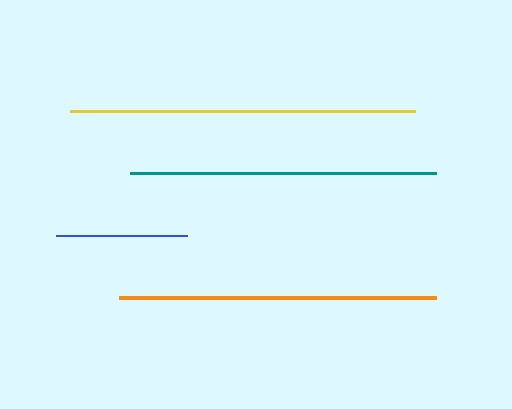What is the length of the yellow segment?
The yellow segment is approximately 345 pixels long.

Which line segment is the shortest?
The blue line is the shortest at approximately 131 pixels.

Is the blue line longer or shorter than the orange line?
The orange line is longer than the blue line.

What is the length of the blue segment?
The blue segment is approximately 131 pixels long.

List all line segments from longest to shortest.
From longest to shortest: yellow, orange, teal, blue.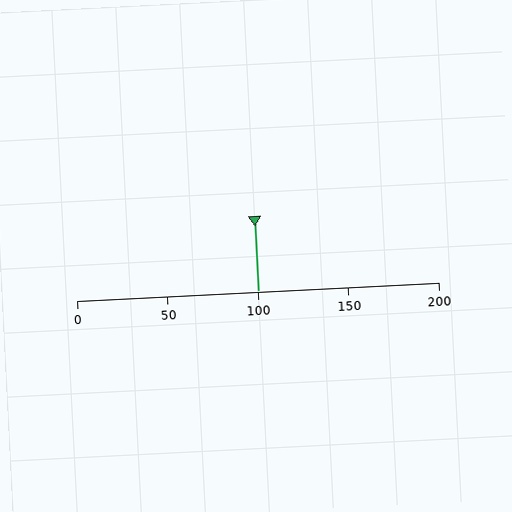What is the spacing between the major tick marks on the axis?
The major ticks are spaced 50 apart.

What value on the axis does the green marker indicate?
The marker indicates approximately 100.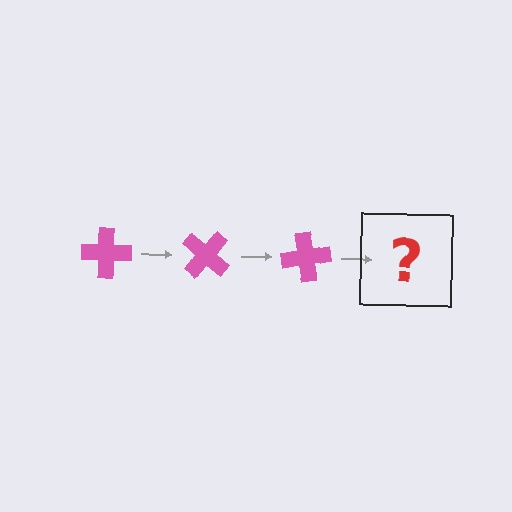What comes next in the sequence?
The next element should be a pink cross rotated 120 degrees.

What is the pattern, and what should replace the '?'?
The pattern is that the cross rotates 40 degrees each step. The '?' should be a pink cross rotated 120 degrees.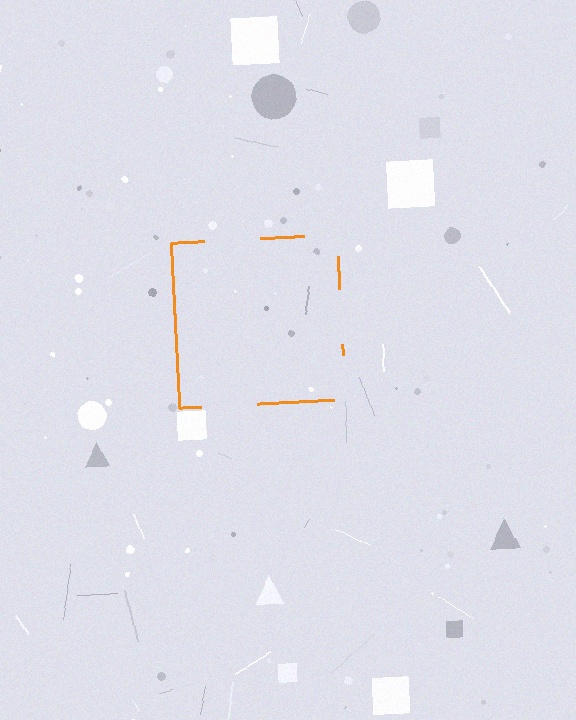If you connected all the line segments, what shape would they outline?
They would outline a square.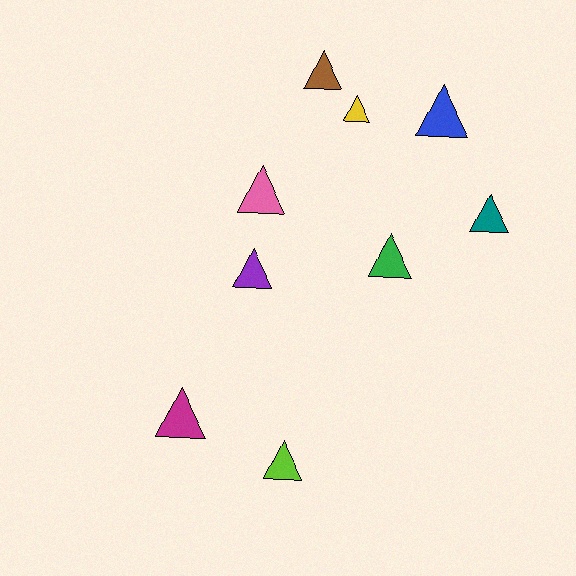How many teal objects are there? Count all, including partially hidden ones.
There is 1 teal object.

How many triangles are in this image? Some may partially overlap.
There are 9 triangles.